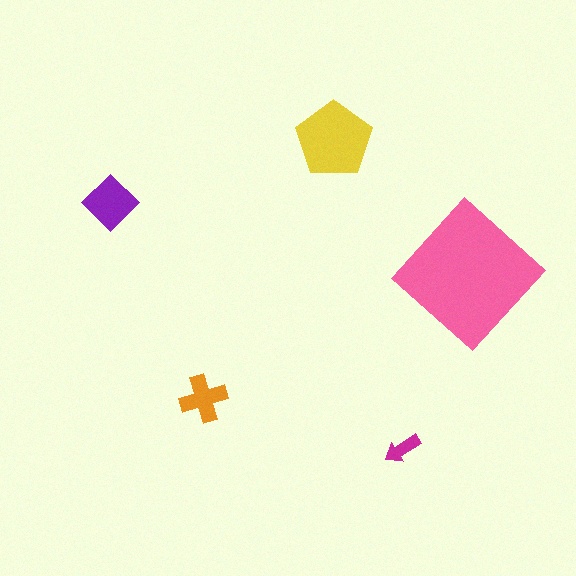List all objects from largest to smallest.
The pink diamond, the yellow pentagon, the purple diamond, the orange cross, the magenta arrow.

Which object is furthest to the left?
The purple diamond is leftmost.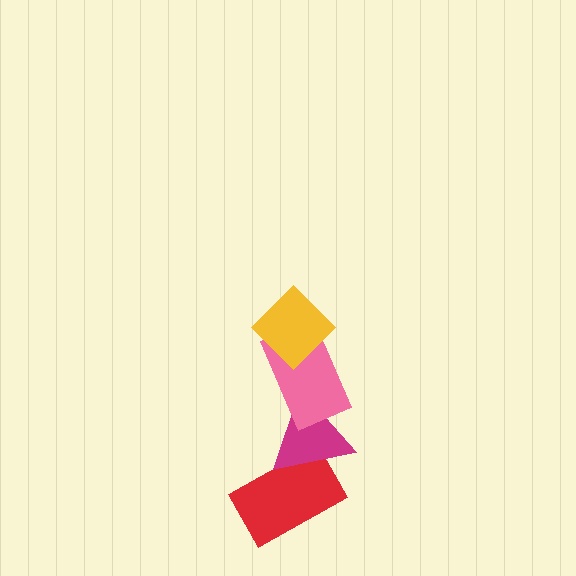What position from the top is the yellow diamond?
The yellow diamond is 1st from the top.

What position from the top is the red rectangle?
The red rectangle is 4th from the top.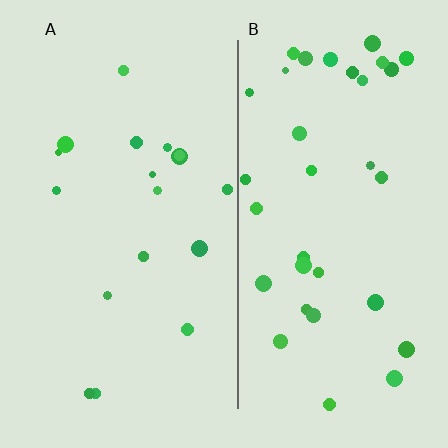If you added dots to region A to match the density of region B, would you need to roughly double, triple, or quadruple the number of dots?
Approximately double.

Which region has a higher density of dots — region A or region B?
B (the right).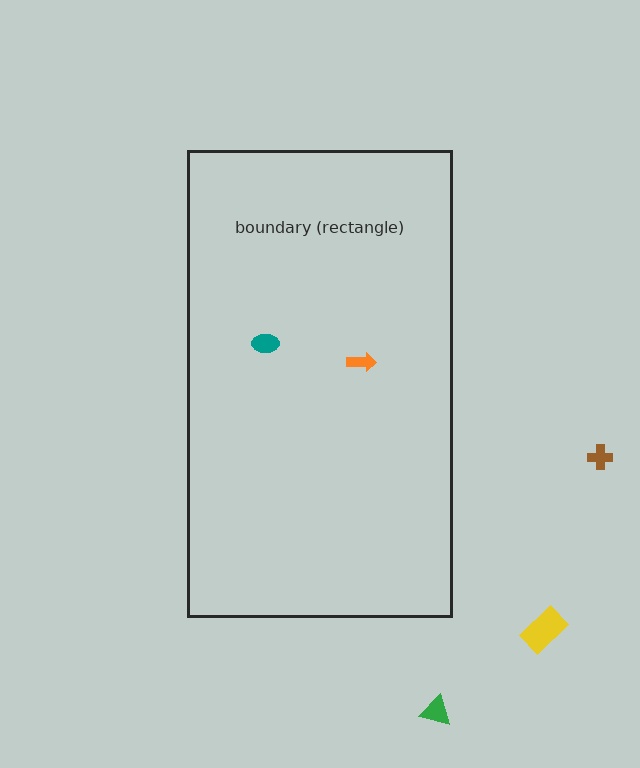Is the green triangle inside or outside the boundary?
Outside.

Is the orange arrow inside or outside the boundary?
Inside.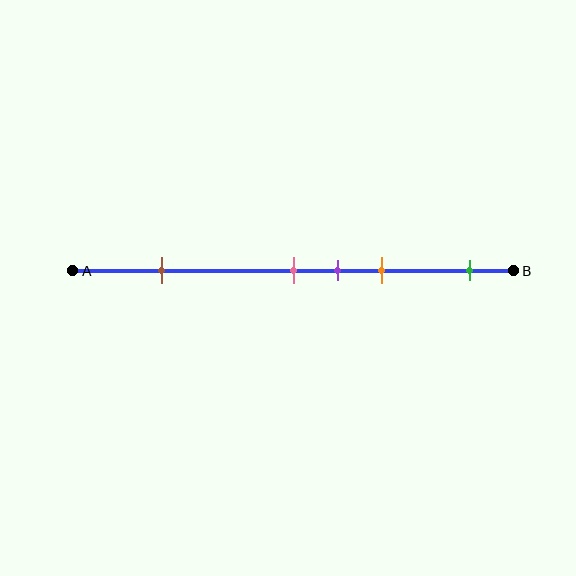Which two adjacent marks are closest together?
The pink and purple marks are the closest adjacent pair.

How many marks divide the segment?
There are 5 marks dividing the segment.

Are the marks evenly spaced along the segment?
No, the marks are not evenly spaced.